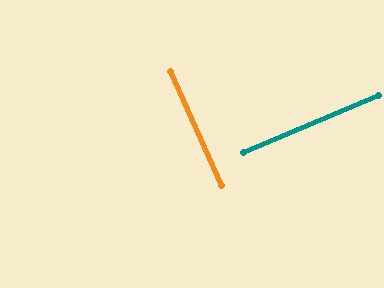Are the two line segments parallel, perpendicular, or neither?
Perpendicular — they meet at approximately 89°.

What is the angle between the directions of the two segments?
Approximately 89 degrees.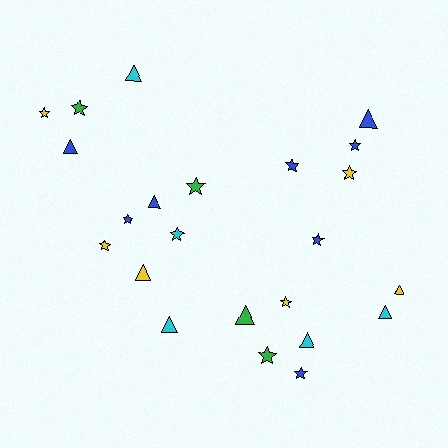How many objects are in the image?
There are 23 objects.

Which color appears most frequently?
Blue, with 8 objects.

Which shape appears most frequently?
Star, with 13 objects.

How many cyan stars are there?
There is 1 cyan star.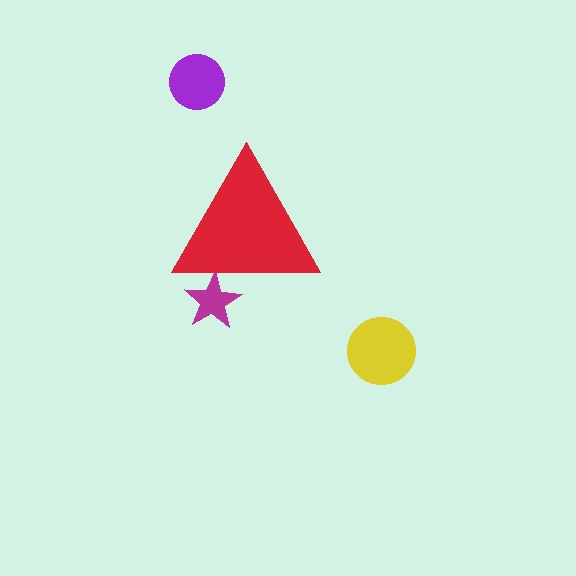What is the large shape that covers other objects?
A red triangle.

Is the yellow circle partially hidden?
No, the yellow circle is fully visible.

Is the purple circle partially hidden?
No, the purple circle is fully visible.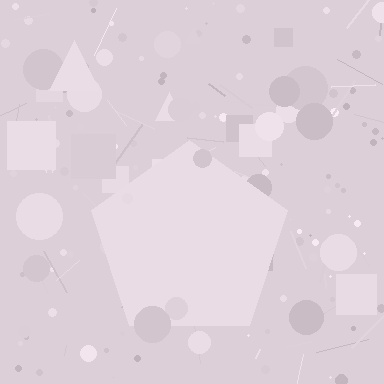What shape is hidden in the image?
A pentagon is hidden in the image.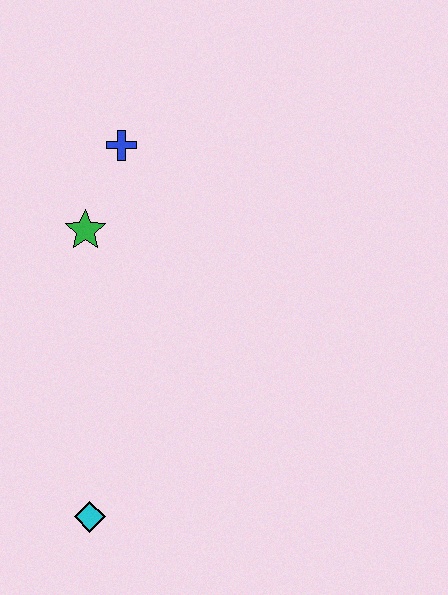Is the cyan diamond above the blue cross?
No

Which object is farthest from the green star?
The cyan diamond is farthest from the green star.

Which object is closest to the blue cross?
The green star is closest to the blue cross.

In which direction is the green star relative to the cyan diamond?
The green star is above the cyan diamond.